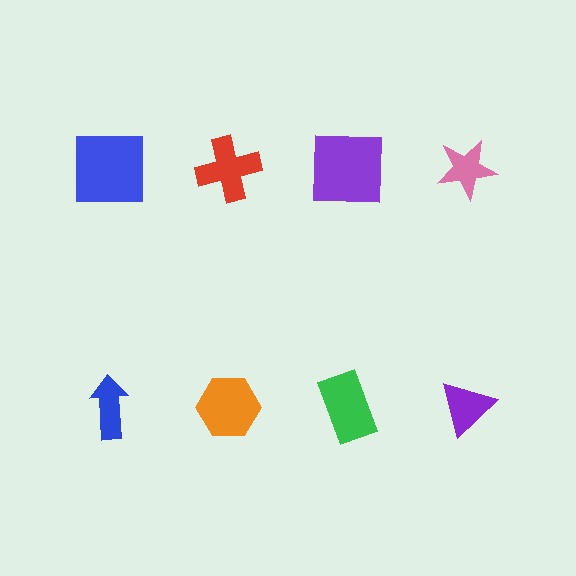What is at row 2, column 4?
A purple triangle.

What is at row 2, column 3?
A green rectangle.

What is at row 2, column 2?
An orange hexagon.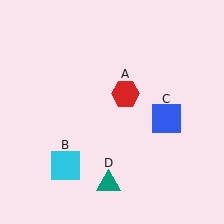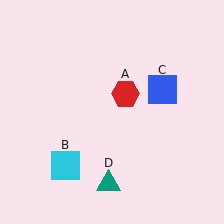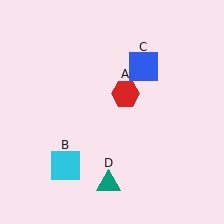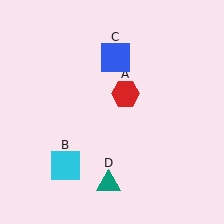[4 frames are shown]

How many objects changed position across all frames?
1 object changed position: blue square (object C).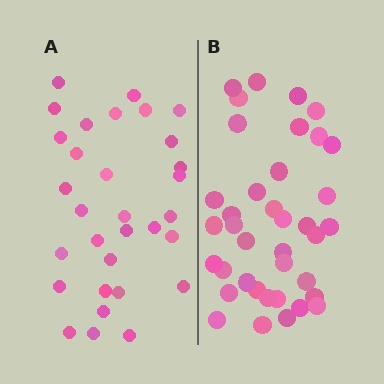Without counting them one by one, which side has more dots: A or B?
Region B (the right region) has more dots.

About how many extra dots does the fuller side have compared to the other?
Region B has roughly 8 or so more dots than region A.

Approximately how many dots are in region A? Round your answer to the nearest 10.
About 30 dots. (The exact count is 31, which rounds to 30.)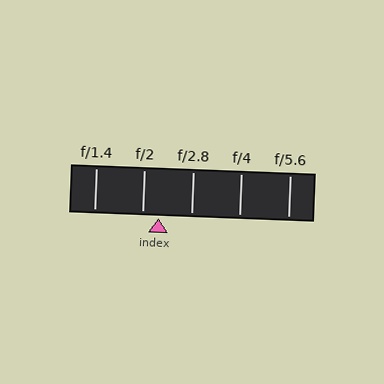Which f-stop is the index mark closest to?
The index mark is closest to f/2.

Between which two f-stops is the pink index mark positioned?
The index mark is between f/2 and f/2.8.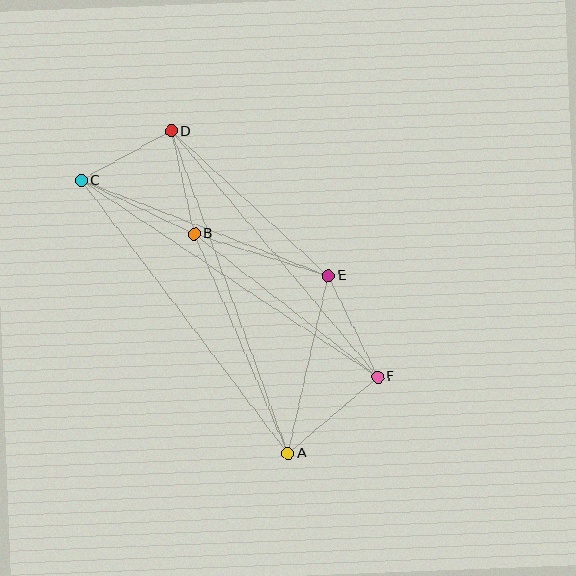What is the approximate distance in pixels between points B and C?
The distance between B and C is approximately 125 pixels.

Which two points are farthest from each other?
Points C and F are farthest from each other.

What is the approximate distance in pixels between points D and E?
The distance between D and E is approximately 213 pixels.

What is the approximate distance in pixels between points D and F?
The distance between D and F is approximately 321 pixels.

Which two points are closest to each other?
Points C and D are closest to each other.